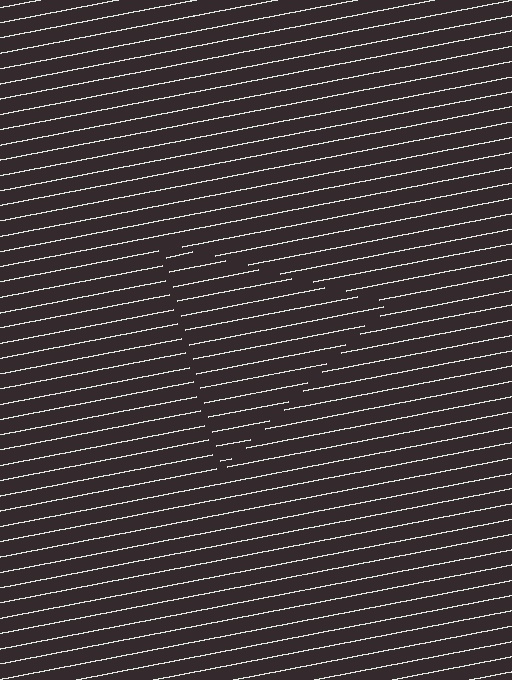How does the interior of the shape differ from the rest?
The interior of the shape contains the same grating, shifted by half a period — the contour is defined by the phase discontinuity where line-ends from the inner and outer gratings abut.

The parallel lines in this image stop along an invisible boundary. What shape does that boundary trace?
An illusory triangle. The interior of the shape contains the same grating, shifted by half a period — the contour is defined by the phase discontinuity where line-ends from the inner and outer gratings abut.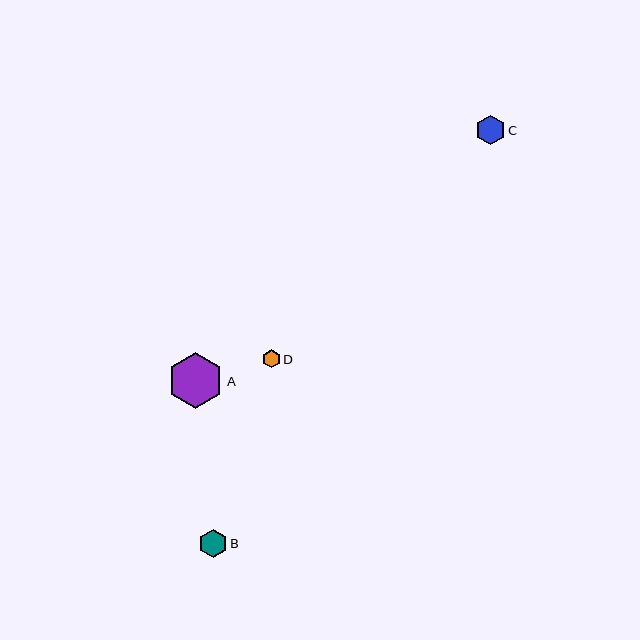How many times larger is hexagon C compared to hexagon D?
Hexagon C is approximately 1.6 times the size of hexagon D.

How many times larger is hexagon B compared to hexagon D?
Hexagon B is approximately 1.6 times the size of hexagon D.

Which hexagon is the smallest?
Hexagon D is the smallest with a size of approximately 18 pixels.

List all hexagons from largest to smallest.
From largest to smallest: A, C, B, D.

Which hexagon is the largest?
Hexagon A is the largest with a size of approximately 55 pixels.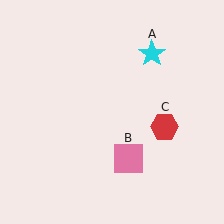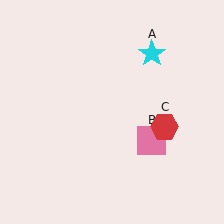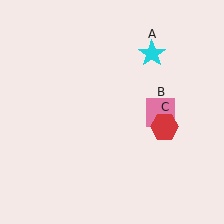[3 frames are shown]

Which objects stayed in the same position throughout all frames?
Cyan star (object A) and red hexagon (object C) remained stationary.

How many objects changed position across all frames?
1 object changed position: pink square (object B).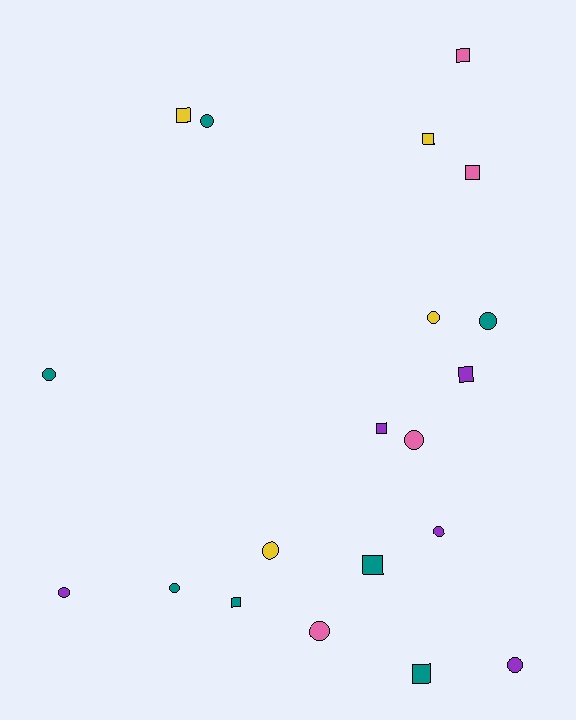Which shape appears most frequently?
Circle, with 11 objects.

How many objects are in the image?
There are 20 objects.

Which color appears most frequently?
Teal, with 7 objects.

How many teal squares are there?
There are 3 teal squares.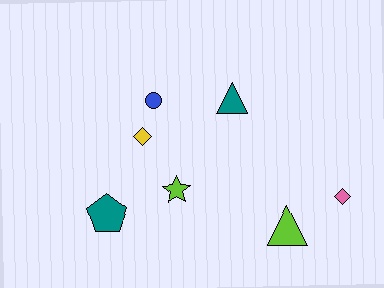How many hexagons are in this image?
There are no hexagons.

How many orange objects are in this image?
There are no orange objects.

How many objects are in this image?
There are 7 objects.